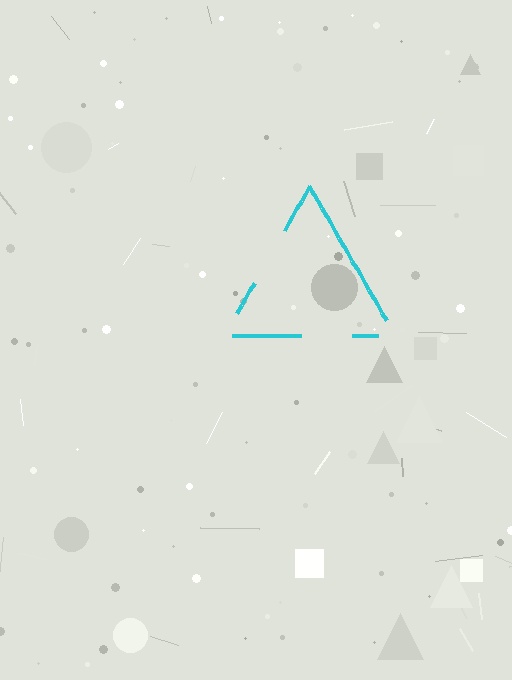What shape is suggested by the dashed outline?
The dashed outline suggests a triangle.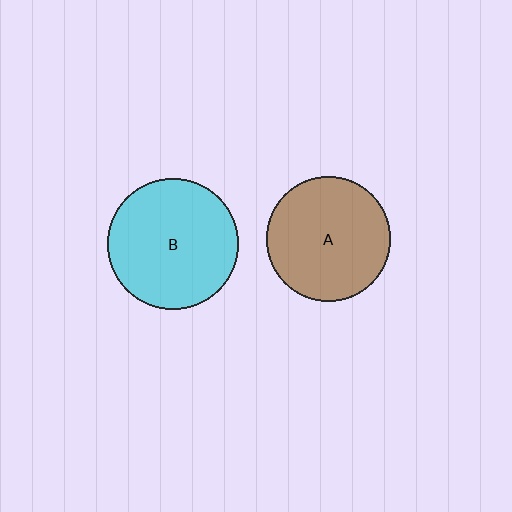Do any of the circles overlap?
No, none of the circles overlap.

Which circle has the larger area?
Circle B (cyan).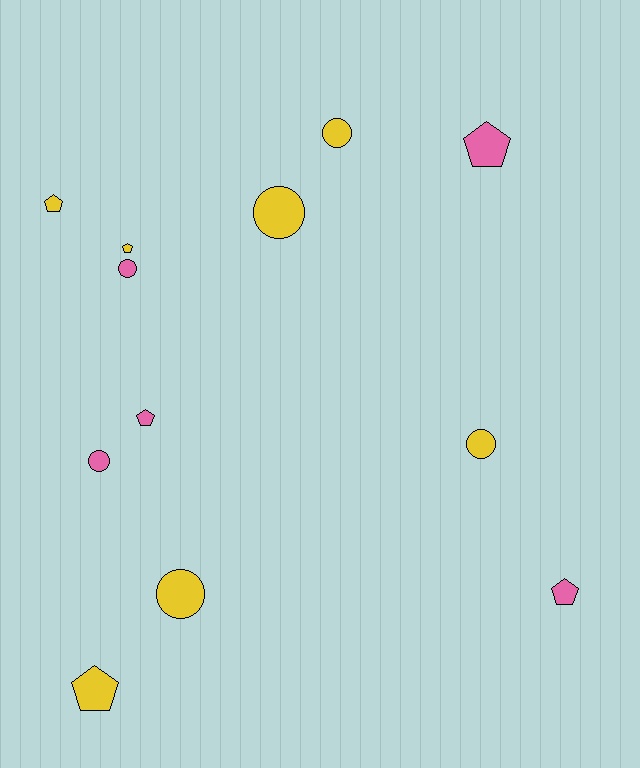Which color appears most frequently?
Yellow, with 7 objects.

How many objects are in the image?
There are 12 objects.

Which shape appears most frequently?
Pentagon, with 6 objects.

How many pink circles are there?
There are 2 pink circles.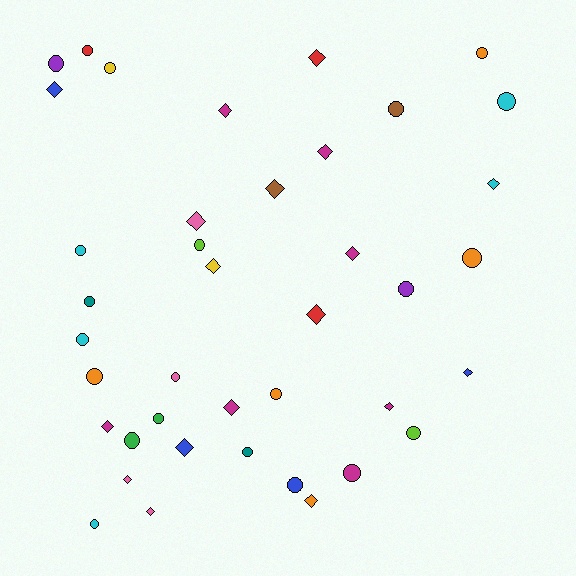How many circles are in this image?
There are 22 circles.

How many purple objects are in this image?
There are 2 purple objects.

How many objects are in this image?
There are 40 objects.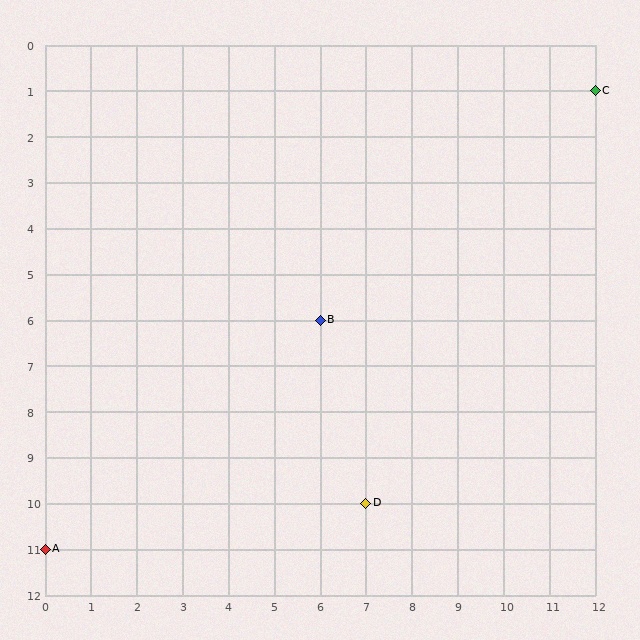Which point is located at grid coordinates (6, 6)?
Point B is at (6, 6).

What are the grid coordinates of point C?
Point C is at grid coordinates (12, 1).